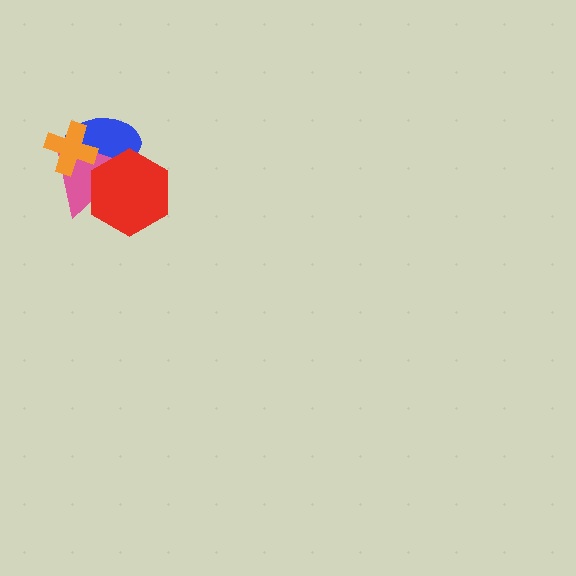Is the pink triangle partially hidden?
Yes, it is partially covered by another shape.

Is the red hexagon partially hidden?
No, no other shape covers it.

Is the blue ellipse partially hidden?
Yes, it is partially covered by another shape.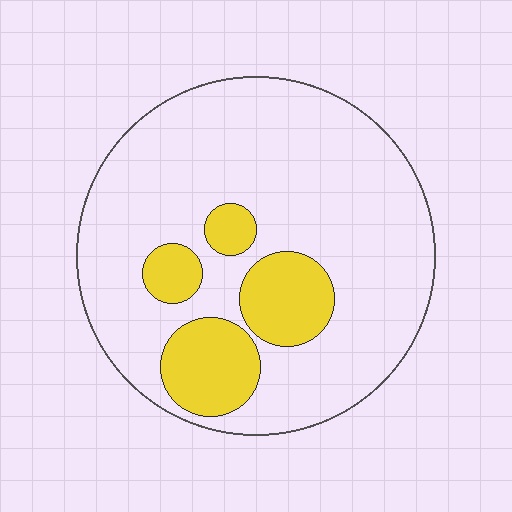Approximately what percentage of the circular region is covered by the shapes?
Approximately 20%.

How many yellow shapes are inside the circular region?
4.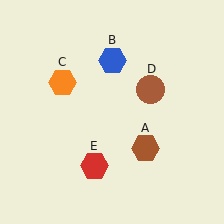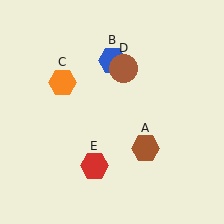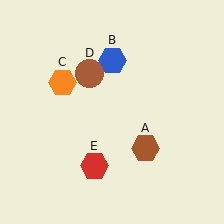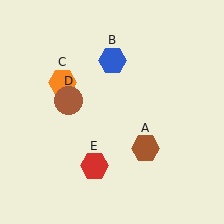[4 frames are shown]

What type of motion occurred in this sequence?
The brown circle (object D) rotated counterclockwise around the center of the scene.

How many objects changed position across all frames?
1 object changed position: brown circle (object D).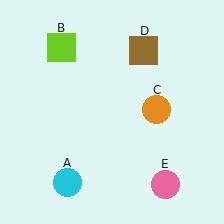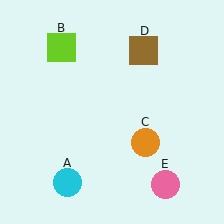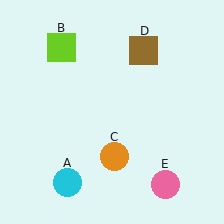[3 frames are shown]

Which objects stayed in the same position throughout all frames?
Cyan circle (object A) and lime square (object B) and brown square (object D) and pink circle (object E) remained stationary.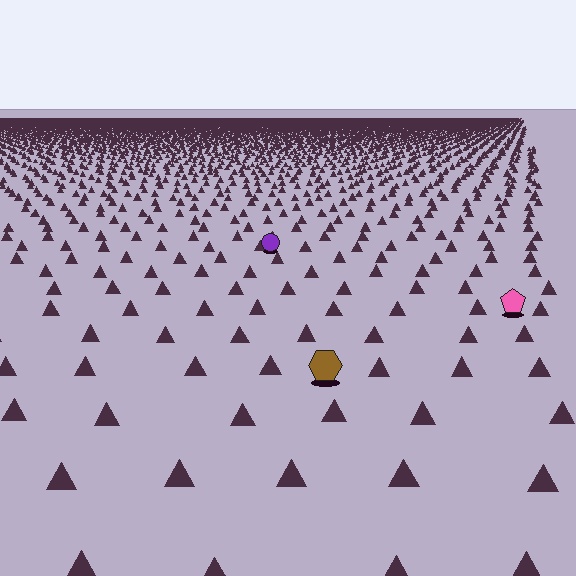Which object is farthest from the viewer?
The purple circle is farthest from the viewer. It appears smaller and the ground texture around it is denser.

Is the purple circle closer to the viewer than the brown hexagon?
No. The brown hexagon is closer — you can tell from the texture gradient: the ground texture is coarser near it.